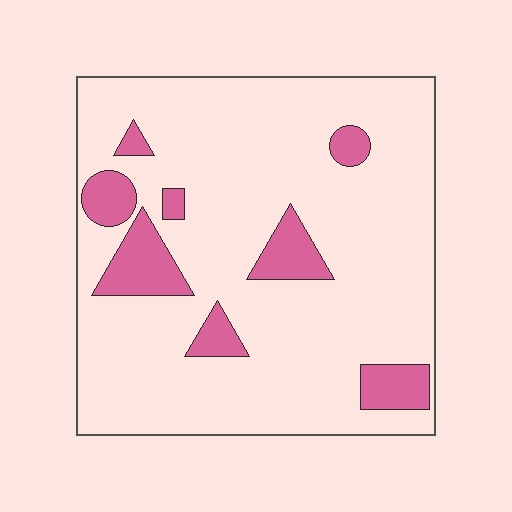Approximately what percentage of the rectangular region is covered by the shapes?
Approximately 15%.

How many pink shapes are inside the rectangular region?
8.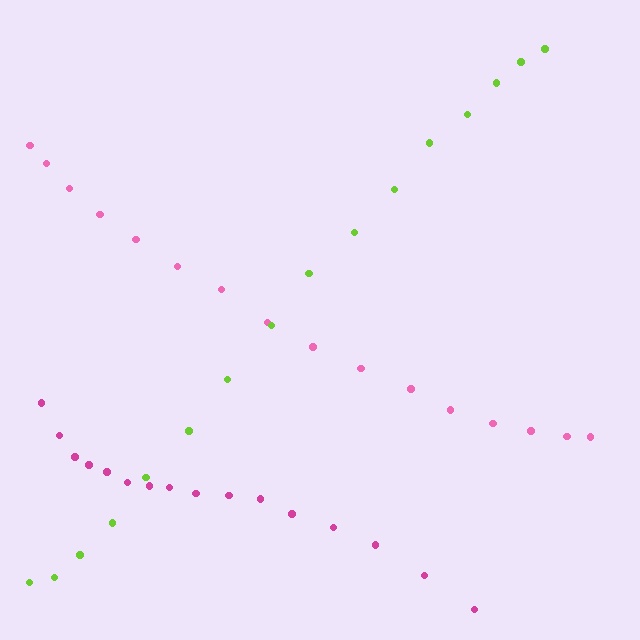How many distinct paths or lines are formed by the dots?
There are 3 distinct paths.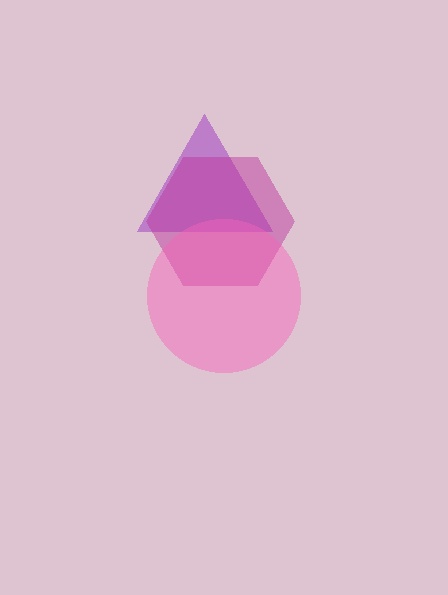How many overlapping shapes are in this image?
There are 3 overlapping shapes in the image.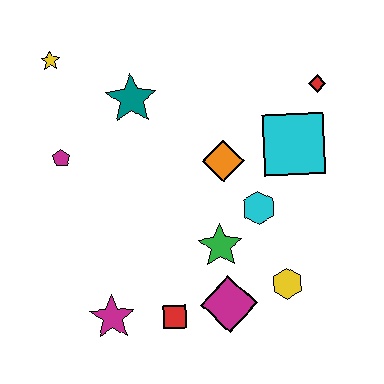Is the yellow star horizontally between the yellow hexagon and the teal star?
No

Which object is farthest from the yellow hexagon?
The yellow star is farthest from the yellow hexagon.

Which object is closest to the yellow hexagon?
The magenta diamond is closest to the yellow hexagon.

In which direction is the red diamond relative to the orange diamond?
The red diamond is to the right of the orange diamond.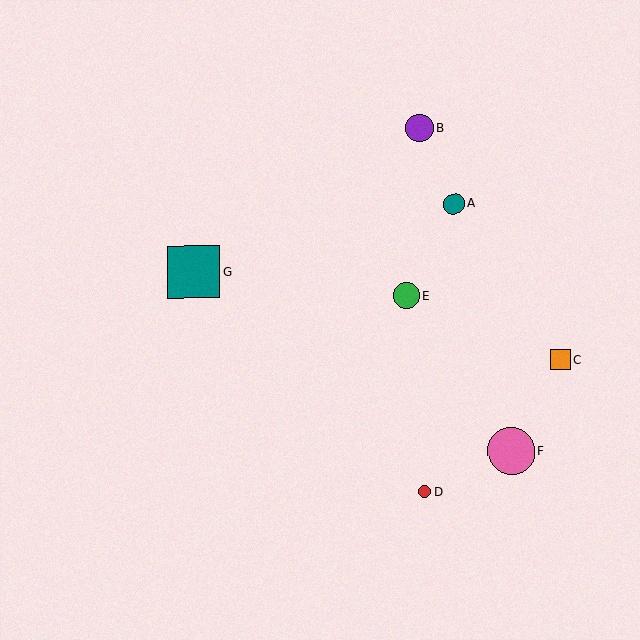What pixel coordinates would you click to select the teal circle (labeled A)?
Click at (453, 204) to select the teal circle A.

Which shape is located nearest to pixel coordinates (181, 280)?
The teal square (labeled G) at (194, 272) is nearest to that location.